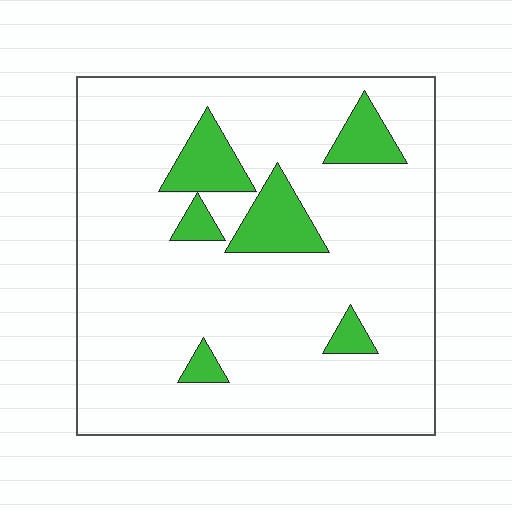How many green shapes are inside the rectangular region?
6.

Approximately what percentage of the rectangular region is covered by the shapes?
Approximately 15%.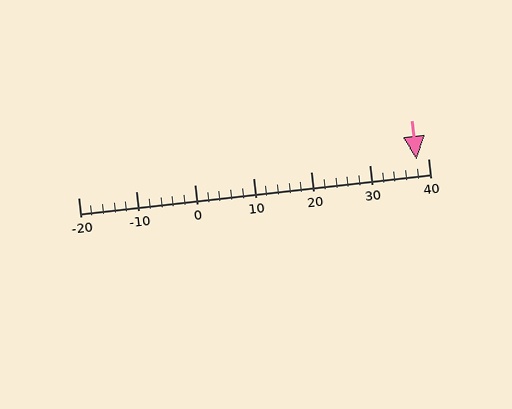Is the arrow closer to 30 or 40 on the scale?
The arrow is closer to 40.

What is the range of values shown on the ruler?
The ruler shows values from -20 to 40.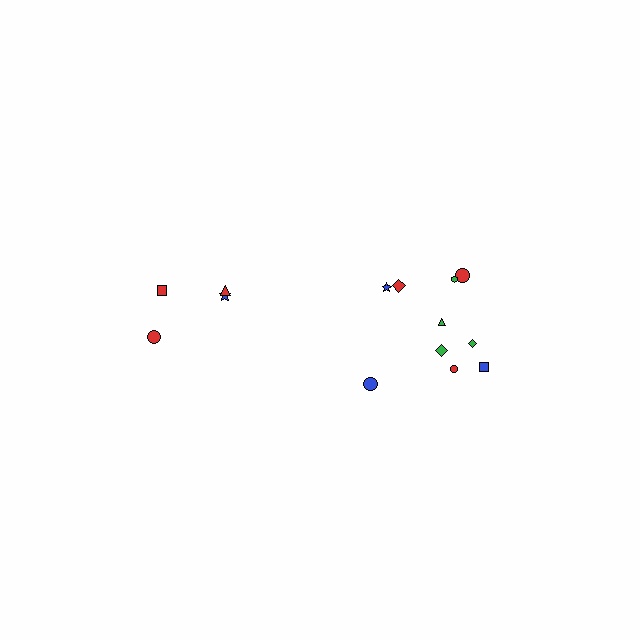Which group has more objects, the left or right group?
The right group.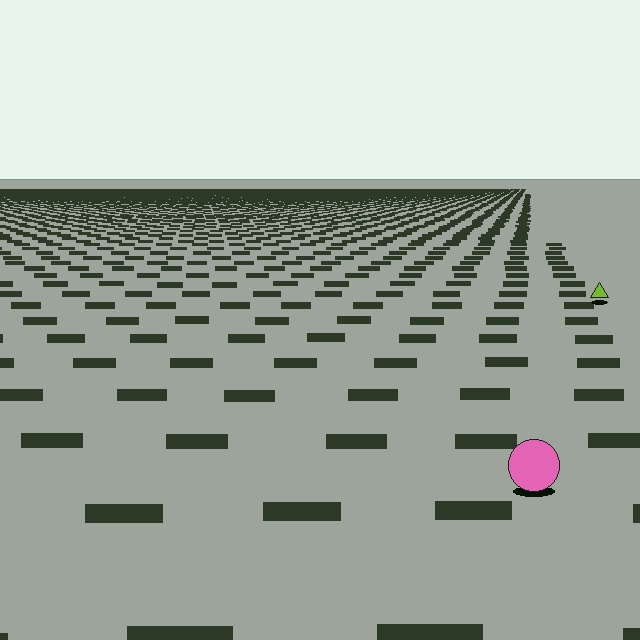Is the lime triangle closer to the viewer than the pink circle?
No. The pink circle is closer — you can tell from the texture gradient: the ground texture is coarser near it.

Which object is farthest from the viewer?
The lime triangle is farthest from the viewer. It appears smaller and the ground texture around it is denser.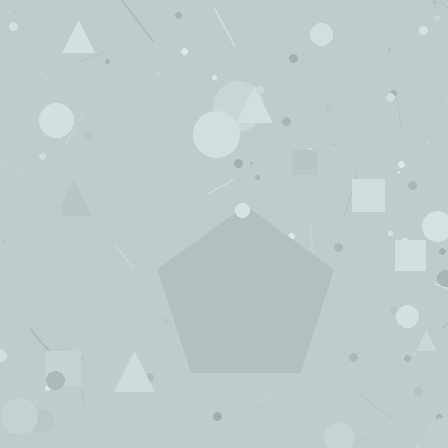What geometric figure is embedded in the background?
A pentagon is embedded in the background.